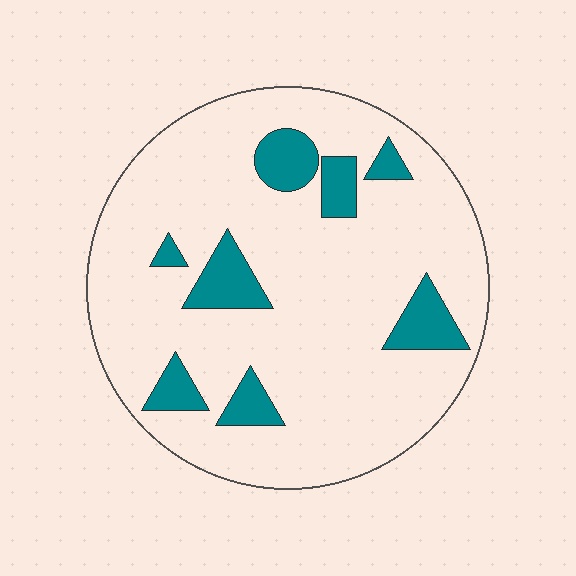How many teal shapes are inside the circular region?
8.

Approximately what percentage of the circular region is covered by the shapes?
Approximately 15%.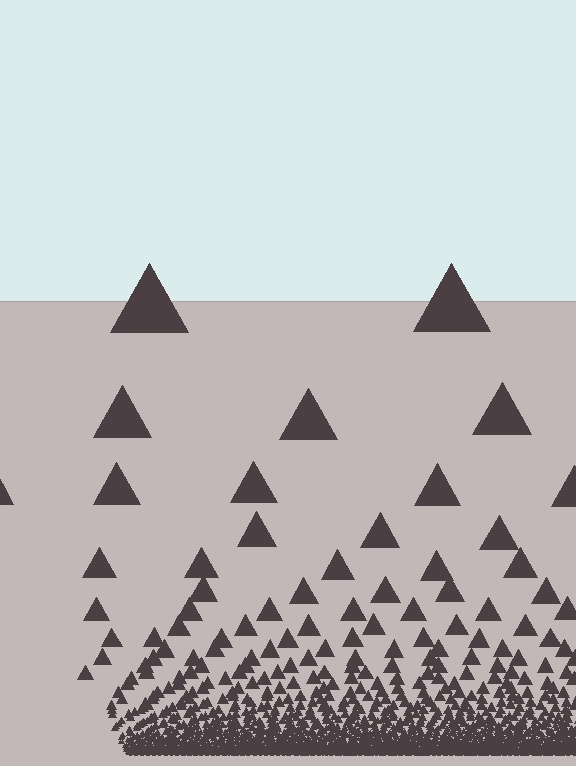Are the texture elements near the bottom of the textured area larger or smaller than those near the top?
Smaller. The gradient is inverted — elements near the bottom are smaller and denser.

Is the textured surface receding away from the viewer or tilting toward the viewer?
The surface appears to tilt toward the viewer. Texture elements get larger and sparser toward the top.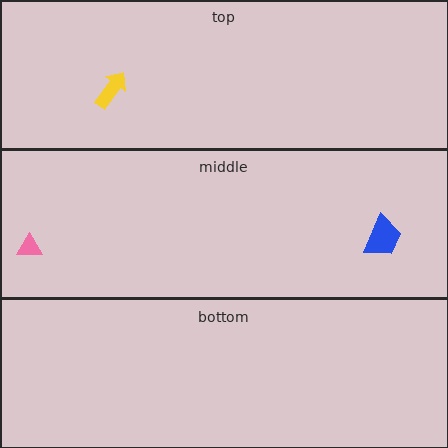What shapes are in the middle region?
The blue trapezoid, the pink triangle.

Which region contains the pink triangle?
The middle region.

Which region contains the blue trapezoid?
The middle region.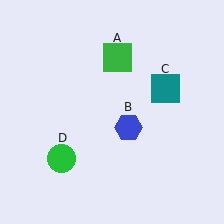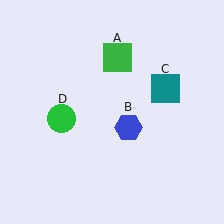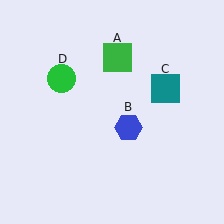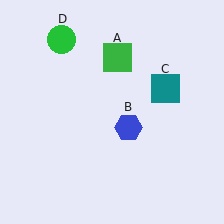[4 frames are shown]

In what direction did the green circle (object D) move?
The green circle (object D) moved up.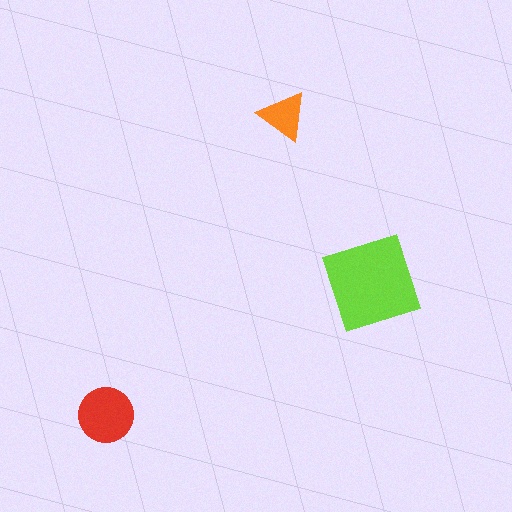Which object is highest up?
The orange triangle is topmost.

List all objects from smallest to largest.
The orange triangle, the red circle, the lime diamond.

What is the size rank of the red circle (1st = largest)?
2nd.